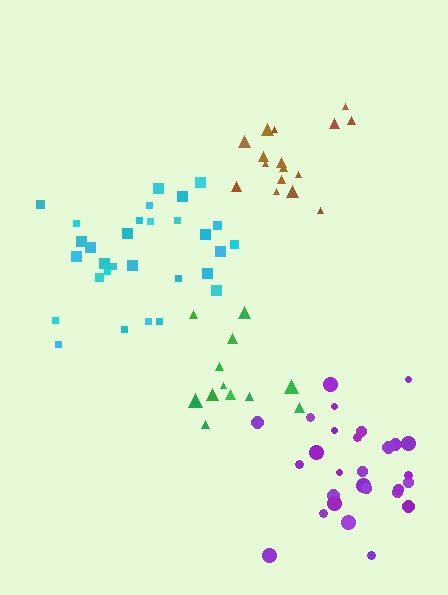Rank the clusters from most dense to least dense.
brown, purple, cyan, green.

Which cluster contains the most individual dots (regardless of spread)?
Cyan (30).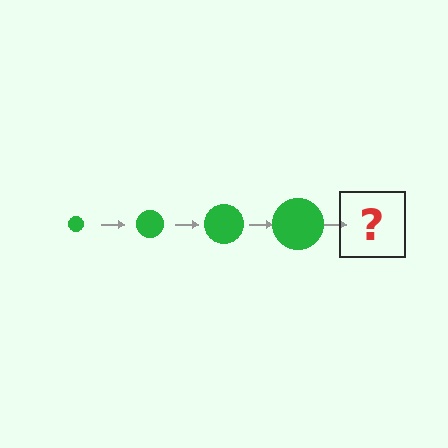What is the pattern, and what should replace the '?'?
The pattern is that the circle gets progressively larger each step. The '?' should be a green circle, larger than the previous one.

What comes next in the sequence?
The next element should be a green circle, larger than the previous one.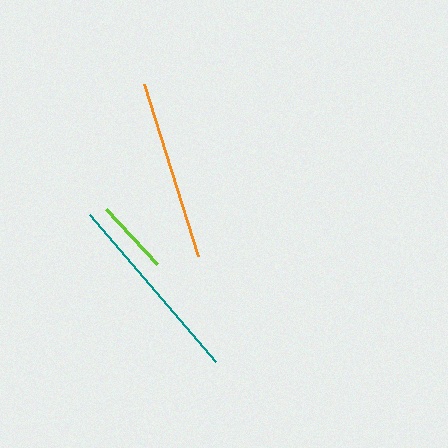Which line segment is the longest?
The teal line is the longest at approximately 193 pixels.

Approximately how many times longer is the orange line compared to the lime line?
The orange line is approximately 2.4 times the length of the lime line.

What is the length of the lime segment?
The lime segment is approximately 75 pixels long.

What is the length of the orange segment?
The orange segment is approximately 181 pixels long.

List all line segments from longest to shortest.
From longest to shortest: teal, orange, lime.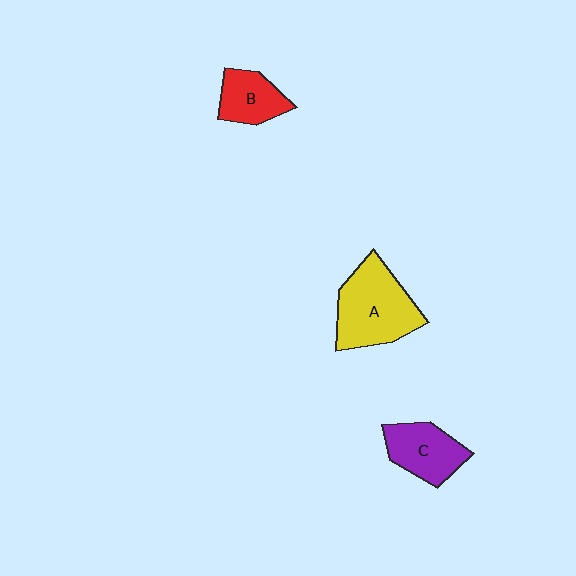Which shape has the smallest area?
Shape B (red).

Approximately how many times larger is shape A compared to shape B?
Approximately 1.9 times.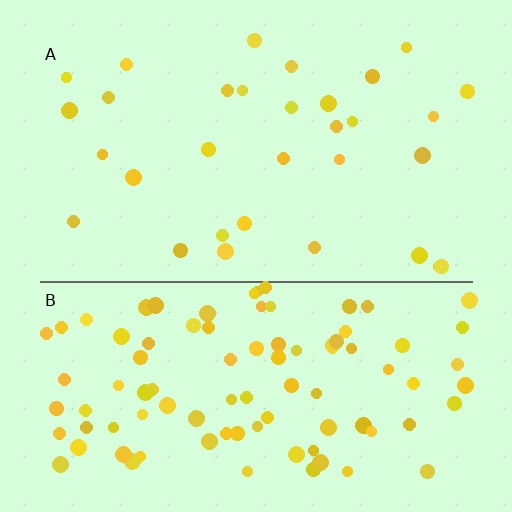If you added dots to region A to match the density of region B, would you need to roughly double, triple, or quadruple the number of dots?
Approximately triple.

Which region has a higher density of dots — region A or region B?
B (the bottom).